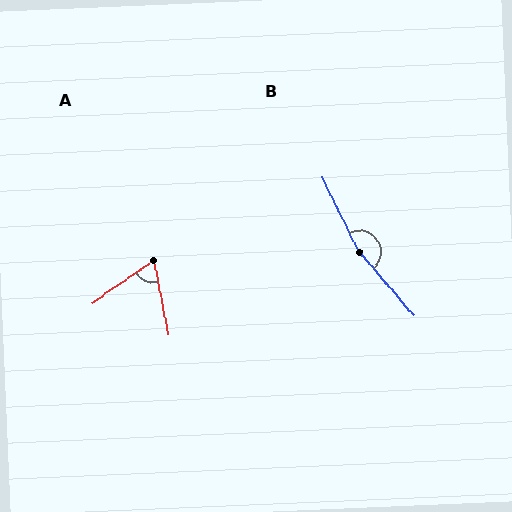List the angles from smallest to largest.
A (67°), B (165°).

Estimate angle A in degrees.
Approximately 67 degrees.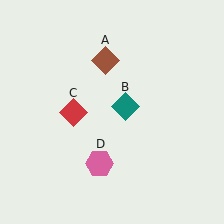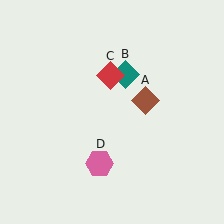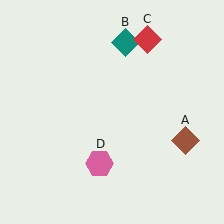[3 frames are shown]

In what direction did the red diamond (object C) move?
The red diamond (object C) moved up and to the right.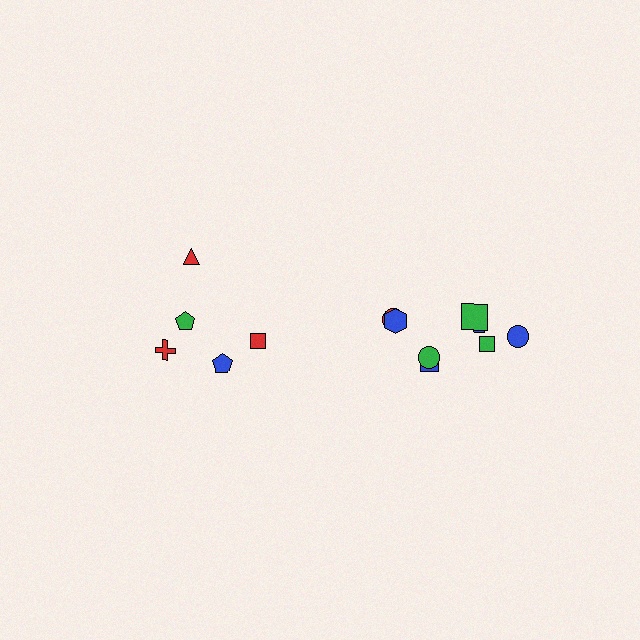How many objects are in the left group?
There are 5 objects.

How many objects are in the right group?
There are 8 objects.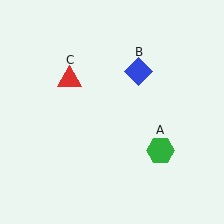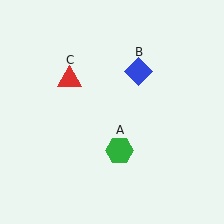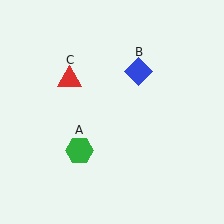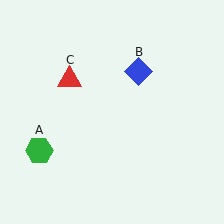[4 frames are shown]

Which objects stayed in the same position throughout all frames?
Blue diamond (object B) and red triangle (object C) remained stationary.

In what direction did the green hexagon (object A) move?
The green hexagon (object A) moved left.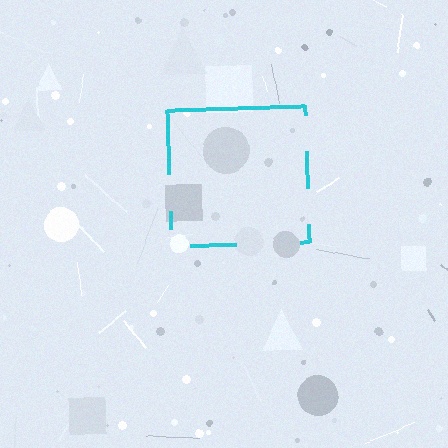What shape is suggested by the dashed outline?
The dashed outline suggests a square.